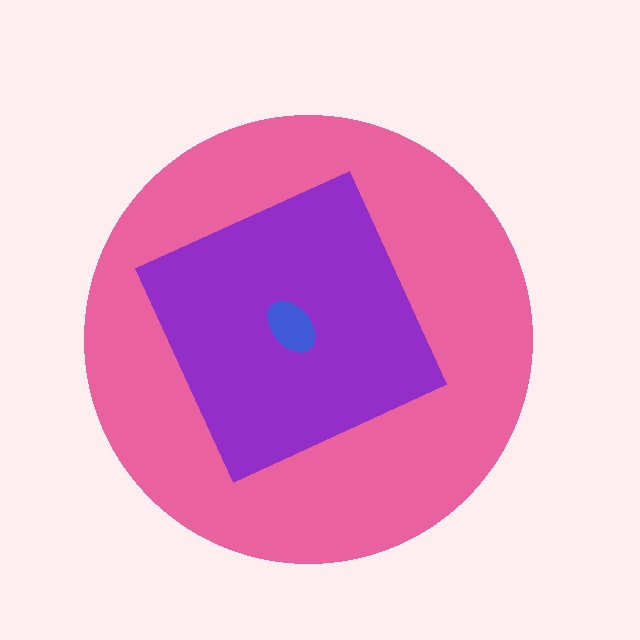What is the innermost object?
The blue ellipse.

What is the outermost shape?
The pink circle.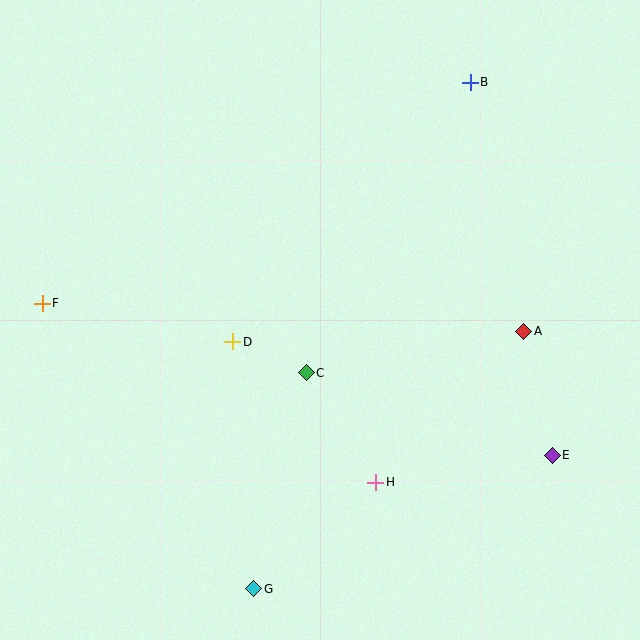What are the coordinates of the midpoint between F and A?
The midpoint between F and A is at (283, 317).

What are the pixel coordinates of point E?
Point E is at (552, 455).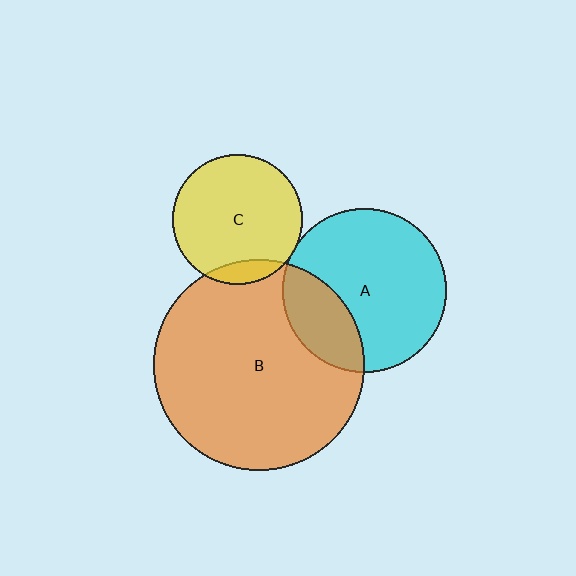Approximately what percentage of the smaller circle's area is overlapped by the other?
Approximately 5%.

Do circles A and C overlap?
Yes.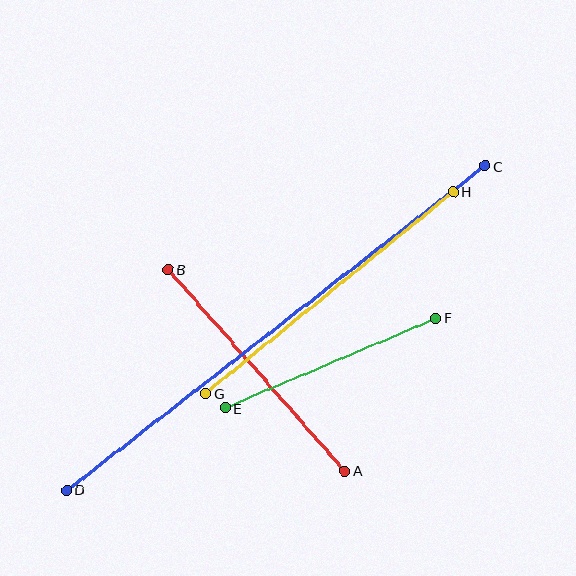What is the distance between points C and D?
The distance is approximately 529 pixels.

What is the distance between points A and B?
The distance is approximately 268 pixels.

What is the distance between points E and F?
The distance is approximately 229 pixels.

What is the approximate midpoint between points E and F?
The midpoint is at approximately (330, 363) pixels.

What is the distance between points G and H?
The distance is approximately 319 pixels.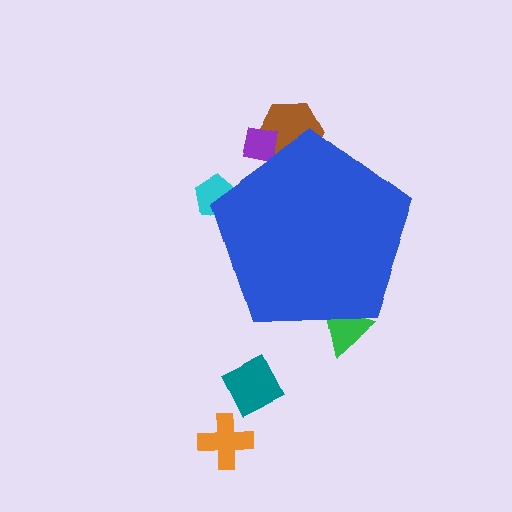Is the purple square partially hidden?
Yes, the purple square is partially hidden behind the blue pentagon.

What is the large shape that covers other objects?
A blue pentagon.